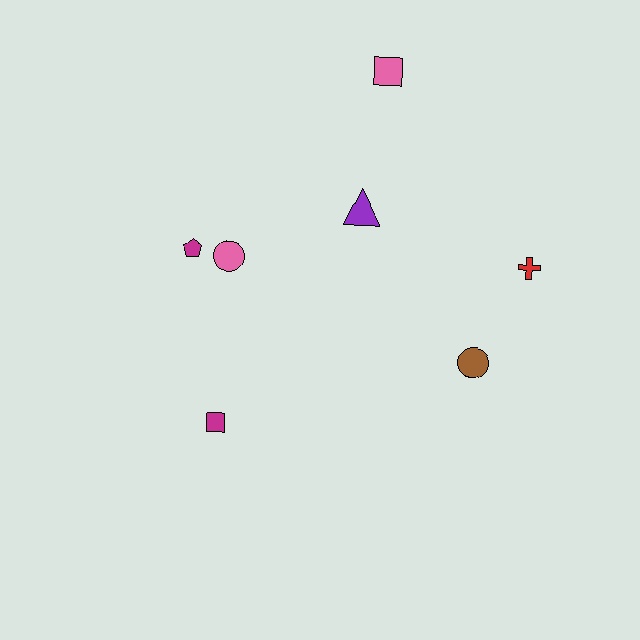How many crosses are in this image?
There is 1 cross.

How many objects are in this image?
There are 7 objects.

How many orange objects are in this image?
There are no orange objects.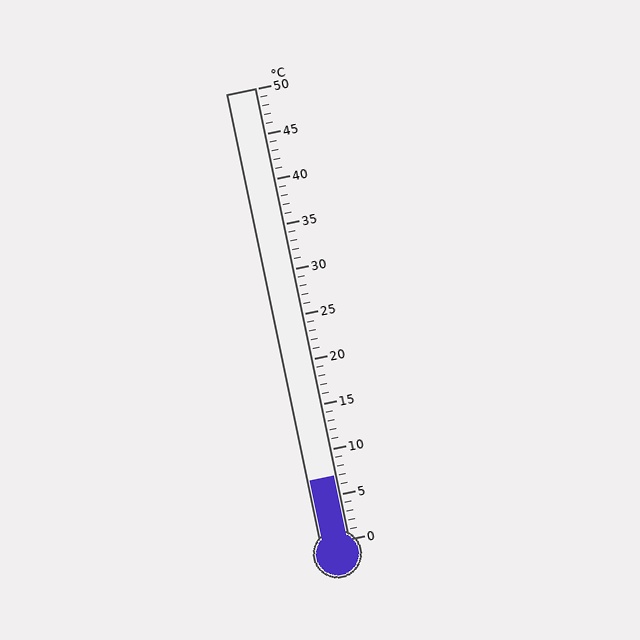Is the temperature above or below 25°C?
The temperature is below 25°C.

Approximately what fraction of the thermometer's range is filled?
The thermometer is filled to approximately 15% of its range.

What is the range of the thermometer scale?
The thermometer scale ranges from 0°C to 50°C.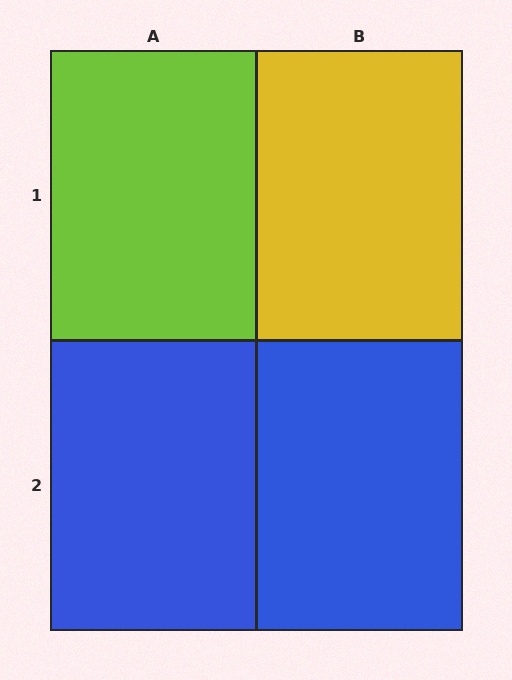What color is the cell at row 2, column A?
Blue.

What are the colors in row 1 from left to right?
Lime, yellow.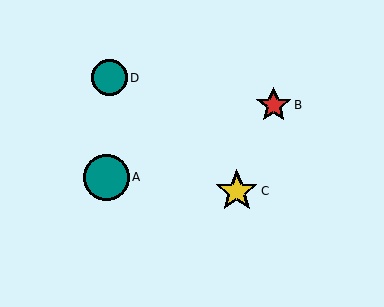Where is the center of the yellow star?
The center of the yellow star is at (237, 191).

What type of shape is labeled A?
Shape A is a teal circle.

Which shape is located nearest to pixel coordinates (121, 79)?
The teal circle (labeled D) at (109, 78) is nearest to that location.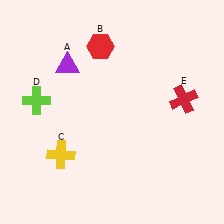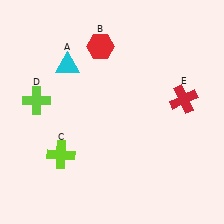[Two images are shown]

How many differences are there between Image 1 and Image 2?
There are 2 differences between the two images.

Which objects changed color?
A changed from purple to cyan. C changed from yellow to lime.